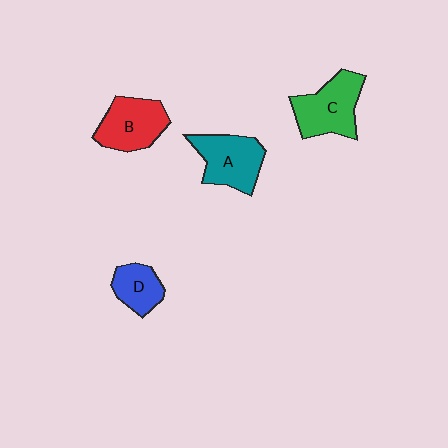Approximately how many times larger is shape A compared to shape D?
Approximately 1.6 times.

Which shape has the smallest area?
Shape D (blue).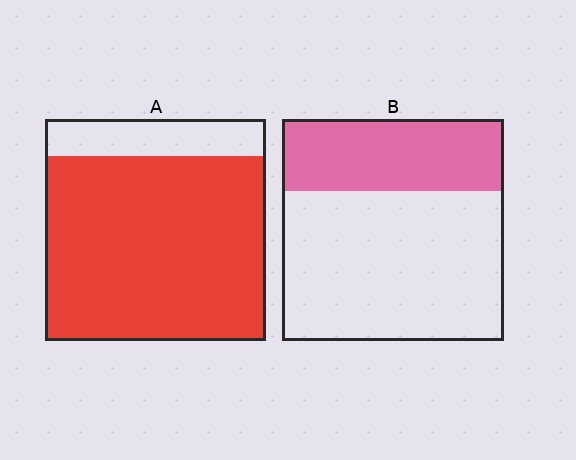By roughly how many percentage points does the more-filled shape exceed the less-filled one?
By roughly 50 percentage points (A over B).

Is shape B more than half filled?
No.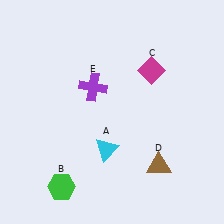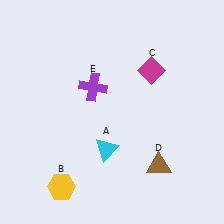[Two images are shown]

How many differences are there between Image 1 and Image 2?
There is 1 difference between the two images.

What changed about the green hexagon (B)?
In Image 1, B is green. In Image 2, it changed to yellow.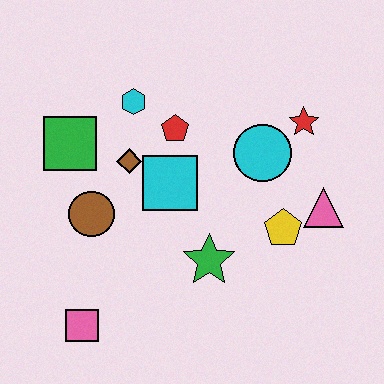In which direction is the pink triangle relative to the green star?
The pink triangle is to the right of the green star.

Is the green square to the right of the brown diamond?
No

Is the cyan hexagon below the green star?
No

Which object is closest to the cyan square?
The brown diamond is closest to the cyan square.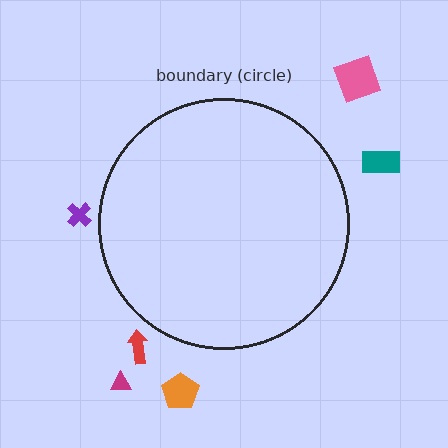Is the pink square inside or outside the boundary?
Outside.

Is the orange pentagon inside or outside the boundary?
Outside.